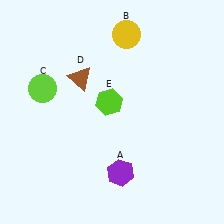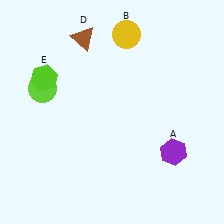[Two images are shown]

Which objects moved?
The objects that moved are: the purple hexagon (A), the brown triangle (D), the lime hexagon (E).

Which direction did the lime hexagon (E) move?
The lime hexagon (E) moved left.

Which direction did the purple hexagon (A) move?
The purple hexagon (A) moved right.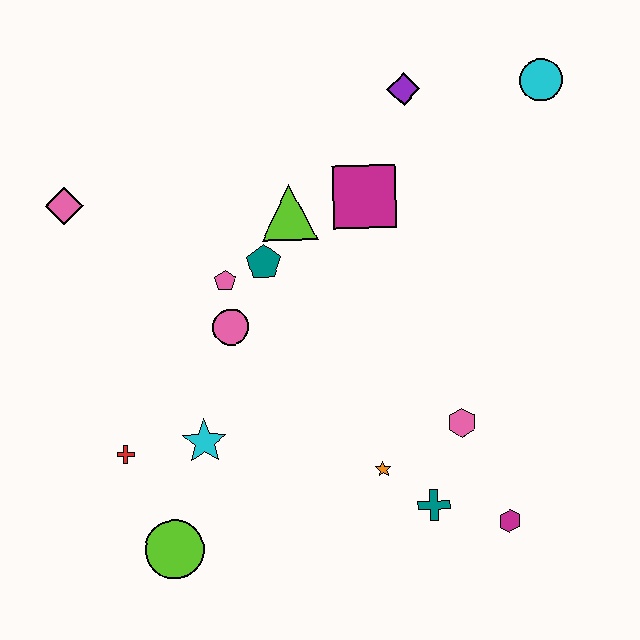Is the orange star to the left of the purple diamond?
Yes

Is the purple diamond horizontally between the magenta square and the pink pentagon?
No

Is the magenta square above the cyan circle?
No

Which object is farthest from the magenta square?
The lime circle is farthest from the magenta square.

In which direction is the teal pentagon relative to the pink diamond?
The teal pentagon is to the right of the pink diamond.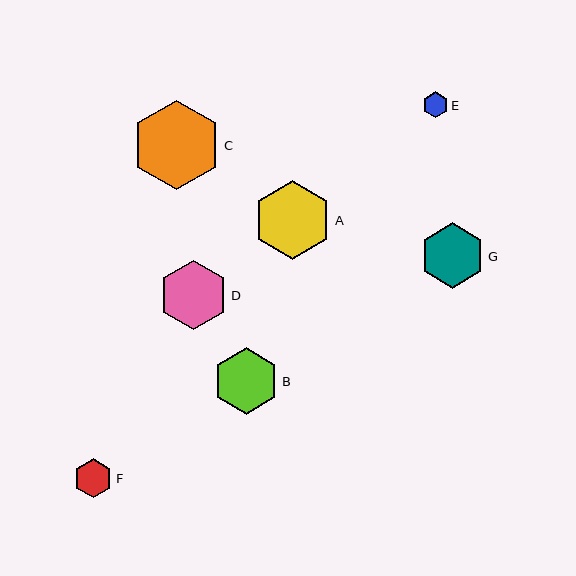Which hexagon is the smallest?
Hexagon E is the smallest with a size of approximately 26 pixels.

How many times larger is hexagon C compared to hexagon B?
Hexagon C is approximately 1.3 times the size of hexagon B.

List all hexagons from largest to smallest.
From largest to smallest: C, A, D, B, G, F, E.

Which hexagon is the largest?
Hexagon C is the largest with a size of approximately 89 pixels.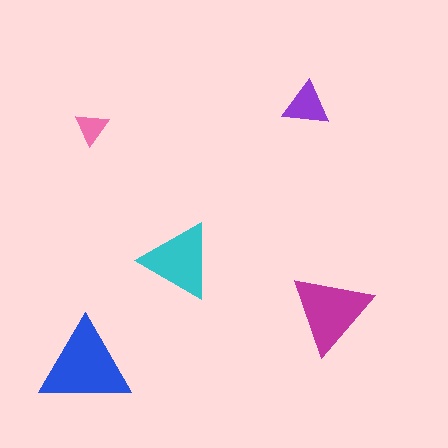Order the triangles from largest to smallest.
the blue one, the magenta one, the cyan one, the purple one, the pink one.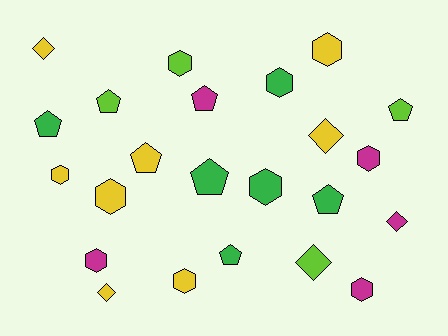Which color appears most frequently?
Yellow, with 8 objects.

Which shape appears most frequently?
Hexagon, with 10 objects.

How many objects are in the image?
There are 23 objects.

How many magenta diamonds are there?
There is 1 magenta diamond.